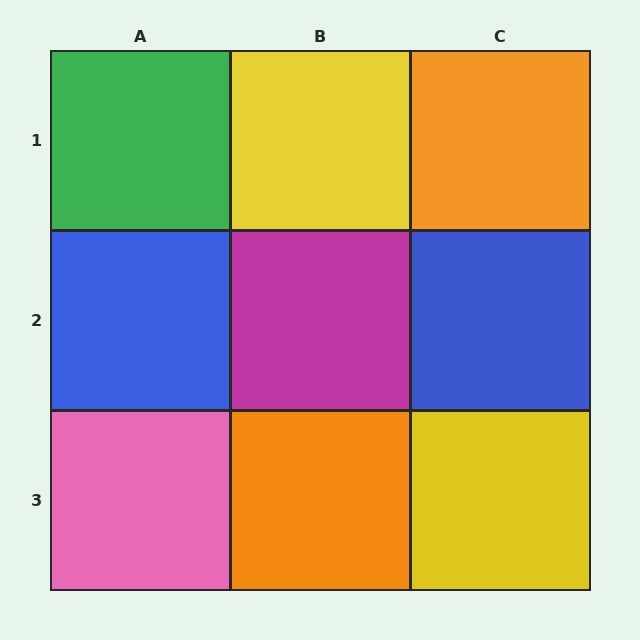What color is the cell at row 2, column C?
Blue.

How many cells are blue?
2 cells are blue.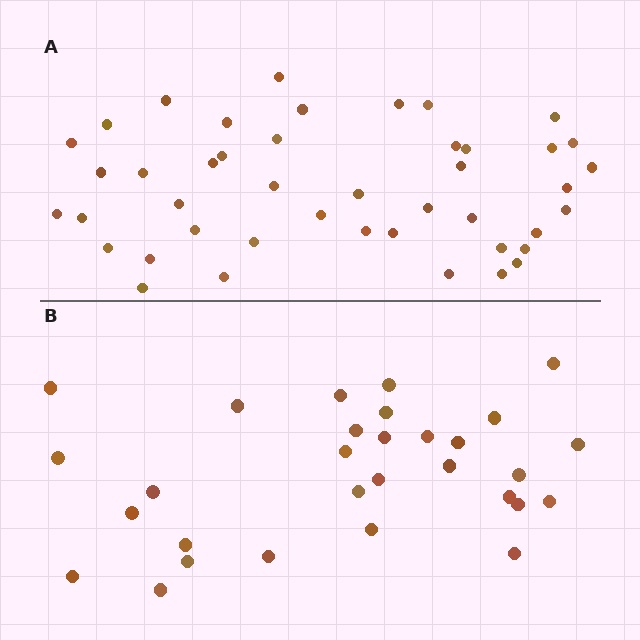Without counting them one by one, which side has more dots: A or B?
Region A (the top region) has more dots.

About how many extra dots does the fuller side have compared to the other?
Region A has approximately 15 more dots than region B.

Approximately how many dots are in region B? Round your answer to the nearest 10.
About 30 dots.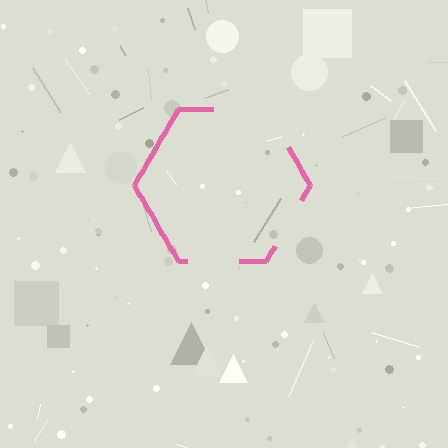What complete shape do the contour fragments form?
The contour fragments form a hexagon.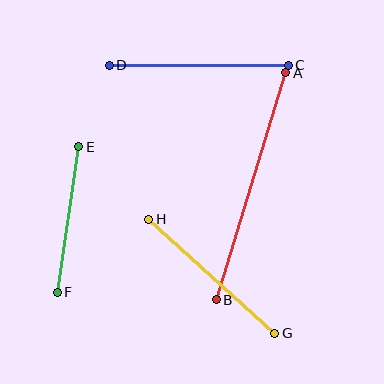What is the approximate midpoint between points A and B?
The midpoint is at approximately (251, 186) pixels.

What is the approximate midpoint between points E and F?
The midpoint is at approximately (68, 220) pixels.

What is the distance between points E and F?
The distance is approximately 147 pixels.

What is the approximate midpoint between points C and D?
The midpoint is at approximately (199, 65) pixels.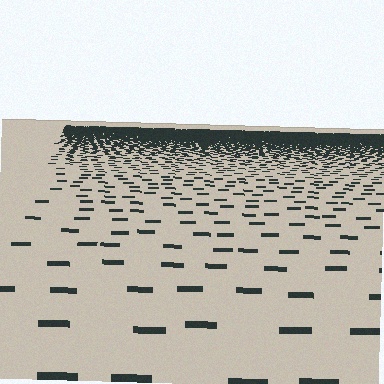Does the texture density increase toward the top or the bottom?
Density increases toward the top.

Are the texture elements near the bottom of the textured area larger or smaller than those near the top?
Larger. Near the bottom, elements are closer to the viewer and appear at a bigger on-screen size.